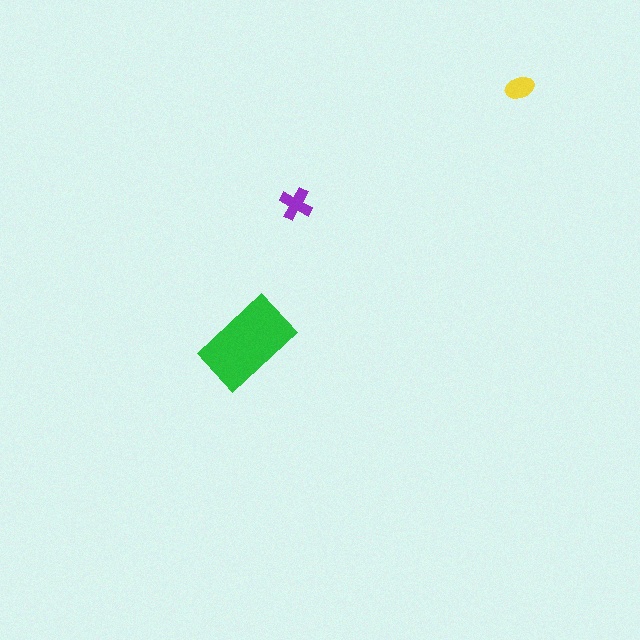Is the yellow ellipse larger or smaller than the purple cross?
Smaller.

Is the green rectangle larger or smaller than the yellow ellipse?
Larger.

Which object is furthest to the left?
The green rectangle is leftmost.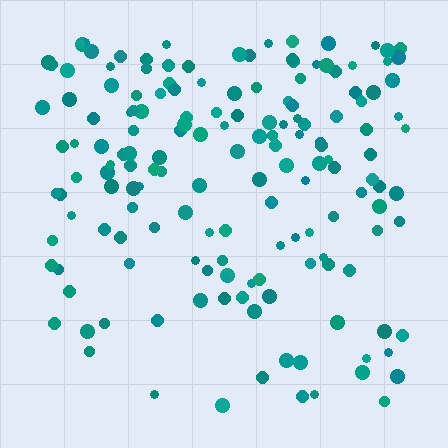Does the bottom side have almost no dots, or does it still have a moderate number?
Still a moderate number, just noticeably fewer than the top.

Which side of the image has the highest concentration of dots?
The top.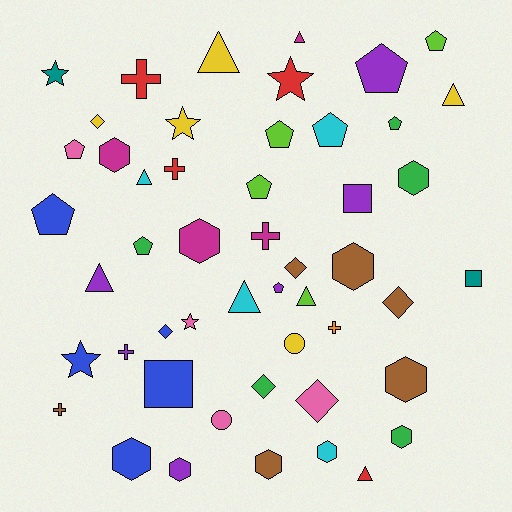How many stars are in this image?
There are 5 stars.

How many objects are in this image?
There are 50 objects.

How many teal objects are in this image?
There are 2 teal objects.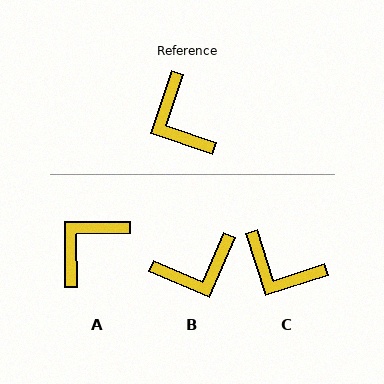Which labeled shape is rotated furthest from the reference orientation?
B, about 85 degrees away.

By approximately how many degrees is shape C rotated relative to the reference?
Approximately 36 degrees counter-clockwise.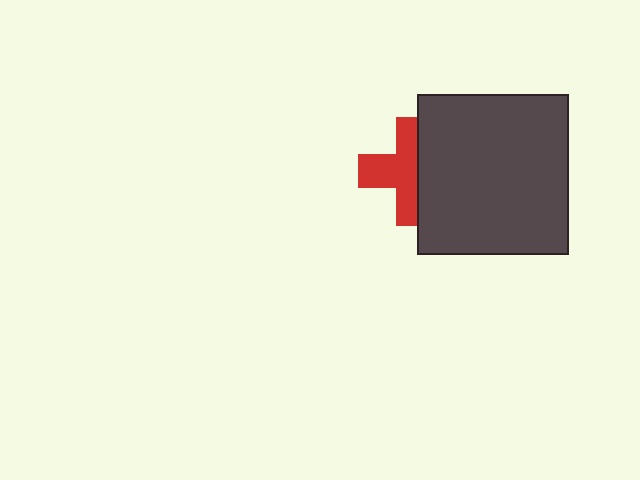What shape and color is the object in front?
The object in front is a dark gray rectangle.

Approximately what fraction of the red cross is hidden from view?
Roughly 41% of the red cross is hidden behind the dark gray rectangle.